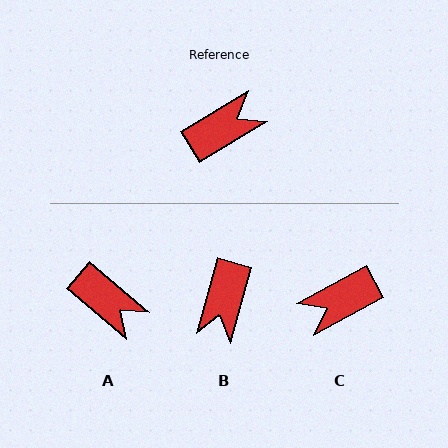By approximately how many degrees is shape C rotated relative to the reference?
Approximately 178 degrees counter-clockwise.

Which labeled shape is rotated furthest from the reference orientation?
C, about 178 degrees away.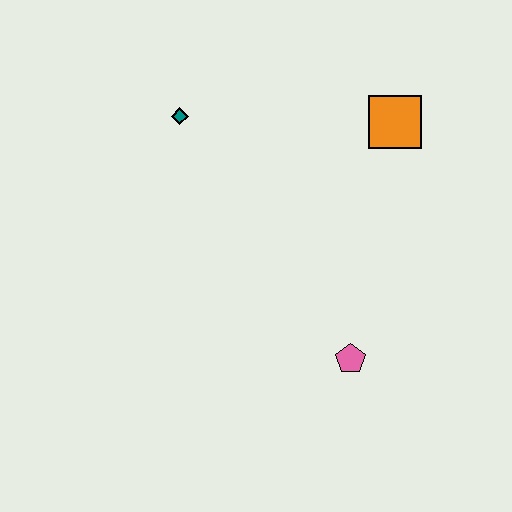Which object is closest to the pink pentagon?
The orange square is closest to the pink pentagon.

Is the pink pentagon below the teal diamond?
Yes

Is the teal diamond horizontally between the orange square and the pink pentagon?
No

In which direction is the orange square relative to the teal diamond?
The orange square is to the right of the teal diamond.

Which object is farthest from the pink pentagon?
The teal diamond is farthest from the pink pentagon.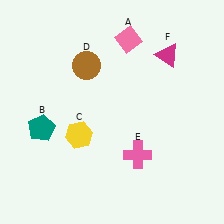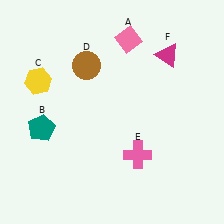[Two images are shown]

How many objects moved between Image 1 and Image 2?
1 object moved between the two images.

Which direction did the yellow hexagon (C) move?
The yellow hexagon (C) moved up.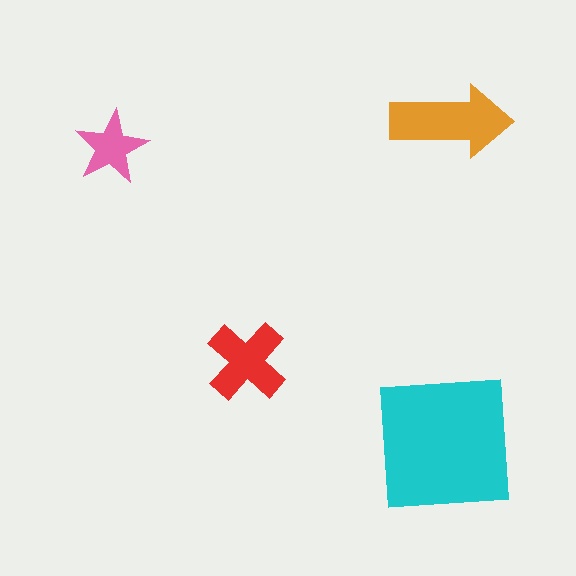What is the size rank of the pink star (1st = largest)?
4th.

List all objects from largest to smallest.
The cyan square, the orange arrow, the red cross, the pink star.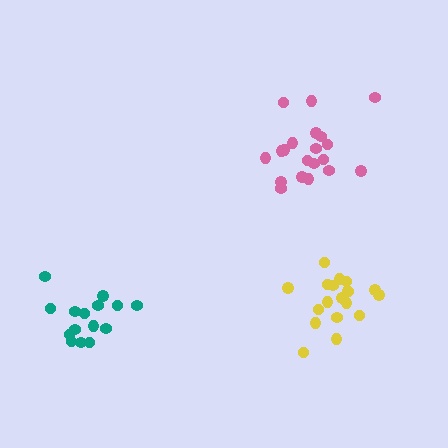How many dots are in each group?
Group 1: 15 dots, Group 2: 20 dots, Group 3: 20 dots (55 total).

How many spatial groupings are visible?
There are 3 spatial groupings.